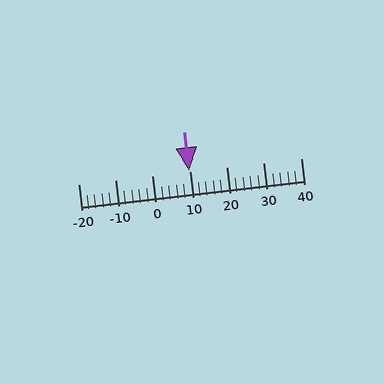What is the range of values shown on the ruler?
The ruler shows values from -20 to 40.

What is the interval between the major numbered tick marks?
The major tick marks are spaced 10 units apart.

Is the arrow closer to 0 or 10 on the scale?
The arrow is closer to 10.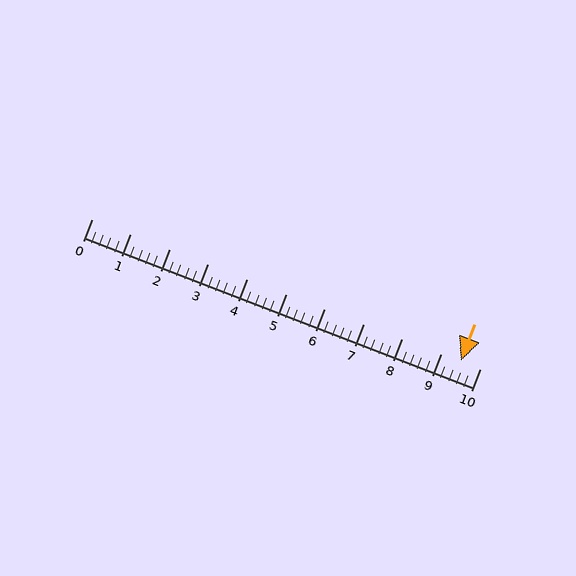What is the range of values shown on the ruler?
The ruler shows values from 0 to 10.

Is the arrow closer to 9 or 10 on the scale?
The arrow is closer to 10.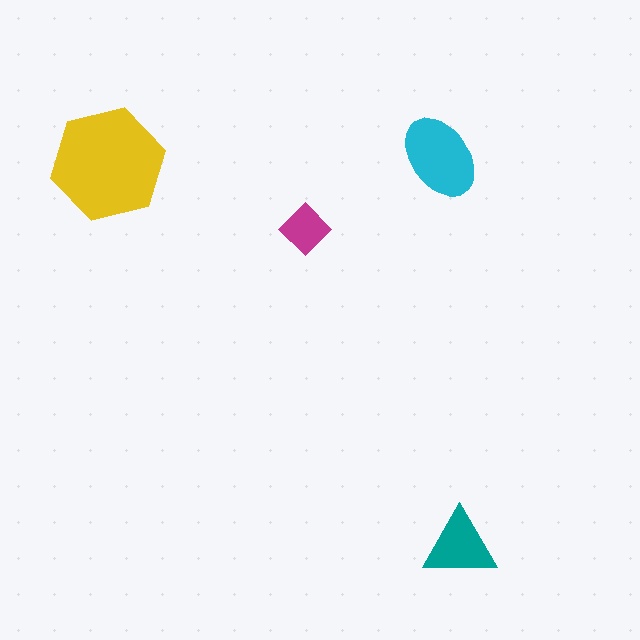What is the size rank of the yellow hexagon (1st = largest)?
1st.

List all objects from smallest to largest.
The magenta diamond, the teal triangle, the cyan ellipse, the yellow hexagon.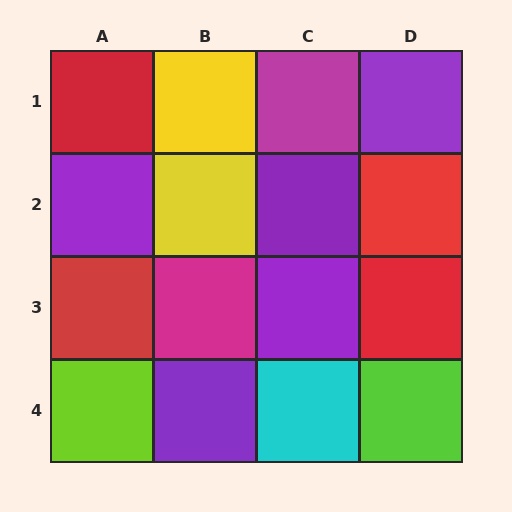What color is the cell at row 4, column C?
Cyan.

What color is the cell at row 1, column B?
Yellow.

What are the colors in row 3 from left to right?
Red, magenta, purple, red.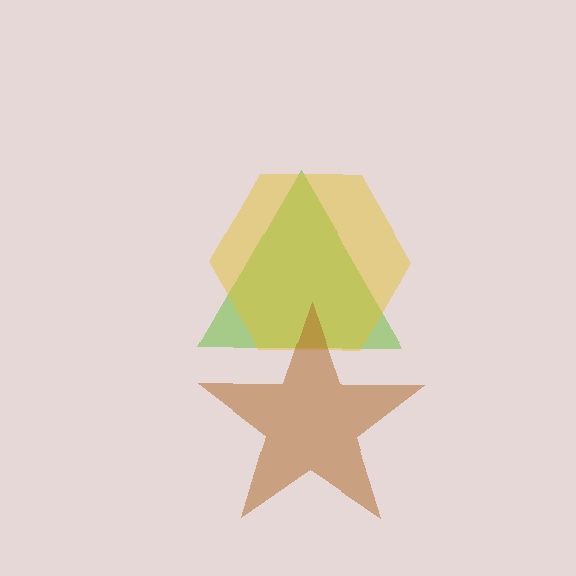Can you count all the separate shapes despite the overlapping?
Yes, there are 3 separate shapes.